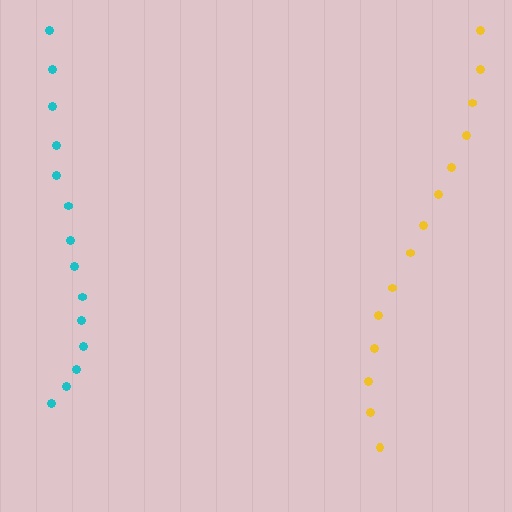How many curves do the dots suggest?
There are 2 distinct paths.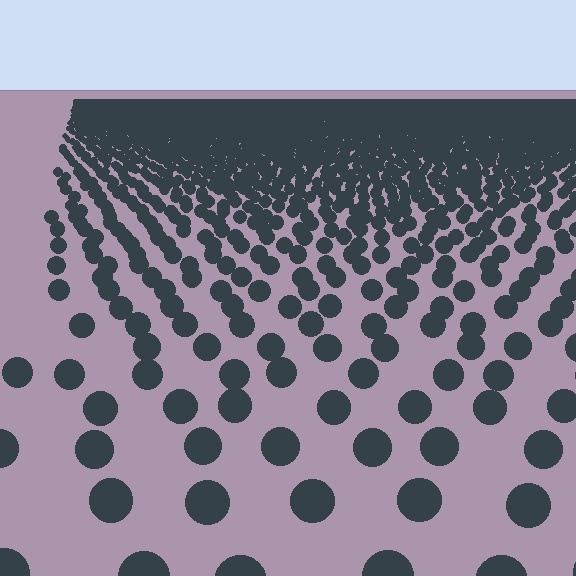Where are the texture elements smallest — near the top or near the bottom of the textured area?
Near the top.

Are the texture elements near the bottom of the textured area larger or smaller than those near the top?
Larger. Near the bottom, elements are closer to the viewer and appear at a bigger on-screen size.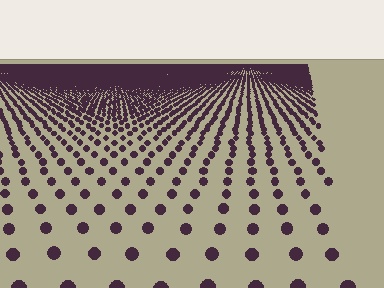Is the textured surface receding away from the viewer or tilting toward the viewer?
The surface is receding away from the viewer. Texture elements get smaller and denser toward the top.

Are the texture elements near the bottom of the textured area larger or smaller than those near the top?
Larger. Near the bottom, elements are closer to the viewer and appear at a bigger on-screen size.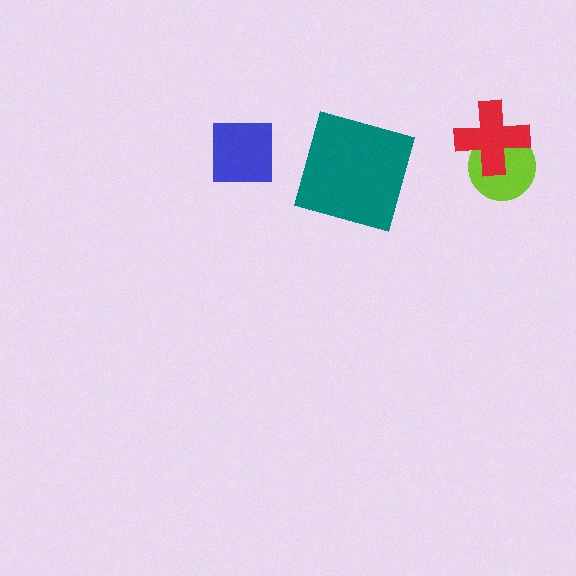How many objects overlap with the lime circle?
1 object overlaps with the lime circle.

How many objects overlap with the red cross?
1 object overlaps with the red cross.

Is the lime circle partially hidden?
Yes, it is partially covered by another shape.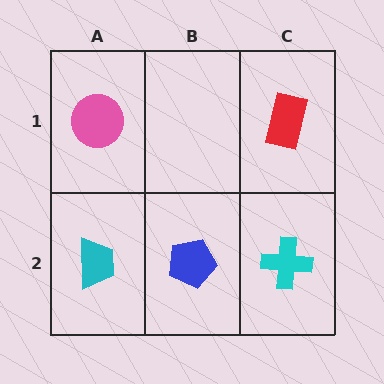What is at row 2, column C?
A cyan cross.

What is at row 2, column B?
A blue pentagon.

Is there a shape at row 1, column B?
No, that cell is empty.